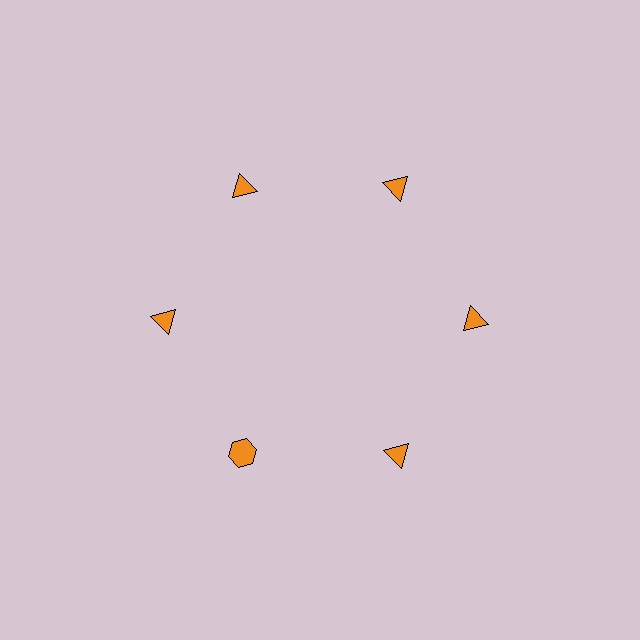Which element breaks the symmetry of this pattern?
The orange hexagon at roughly the 7 o'clock position breaks the symmetry. All other shapes are orange triangles.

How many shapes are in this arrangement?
There are 6 shapes arranged in a ring pattern.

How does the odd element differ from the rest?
It has a different shape: hexagon instead of triangle.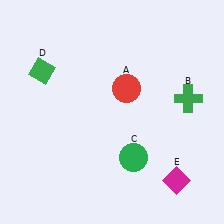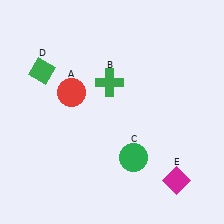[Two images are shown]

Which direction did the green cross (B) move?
The green cross (B) moved left.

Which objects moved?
The objects that moved are: the red circle (A), the green cross (B).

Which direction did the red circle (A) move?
The red circle (A) moved left.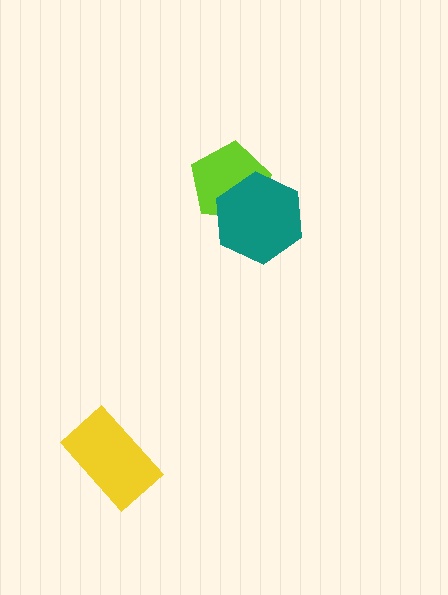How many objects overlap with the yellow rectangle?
0 objects overlap with the yellow rectangle.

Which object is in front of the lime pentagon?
The teal hexagon is in front of the lime pentagon.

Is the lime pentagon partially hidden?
Yes, it is partially covered by another shape.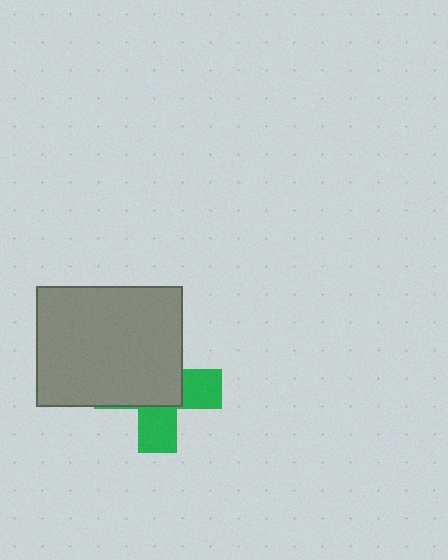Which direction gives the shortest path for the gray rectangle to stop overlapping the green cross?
Moving toward the upper-left gives the shortest separation.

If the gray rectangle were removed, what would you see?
You would see the complete green cross.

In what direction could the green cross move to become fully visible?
The green cross could move toward the lower-right. That would shift it out from behind the gray rectangle entirely.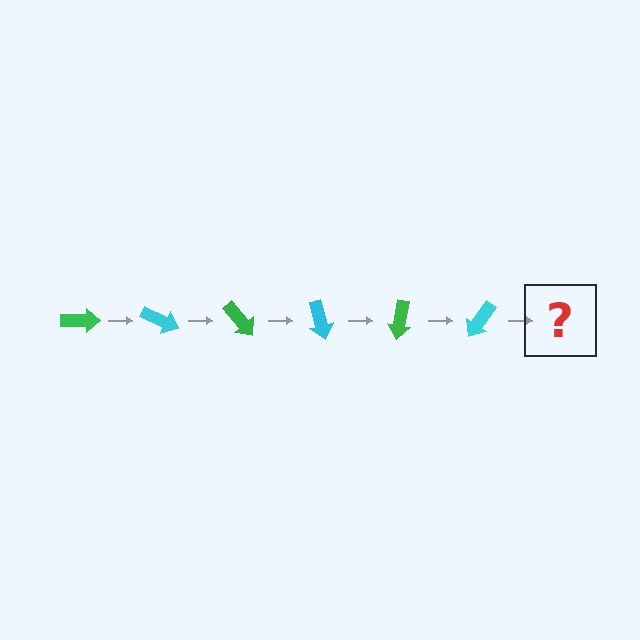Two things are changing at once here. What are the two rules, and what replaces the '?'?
The two rules are that it rotates 25 degrees each step and the color cycles through green and cyan. The '?' should be a green arrow, rotated 150 degrees from the start.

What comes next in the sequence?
The next element should be a green arrow, rotated 150 degrees from the start.